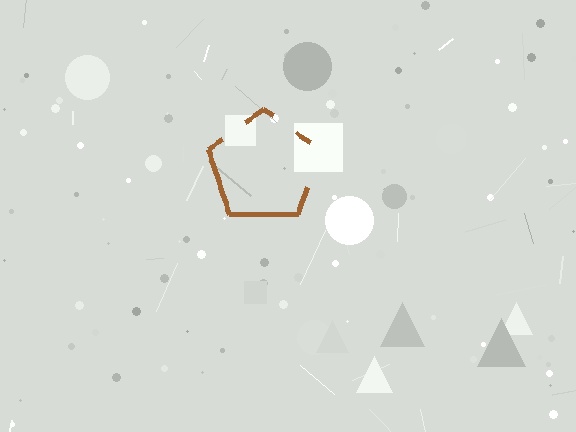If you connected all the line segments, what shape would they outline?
They would outline a pentagon.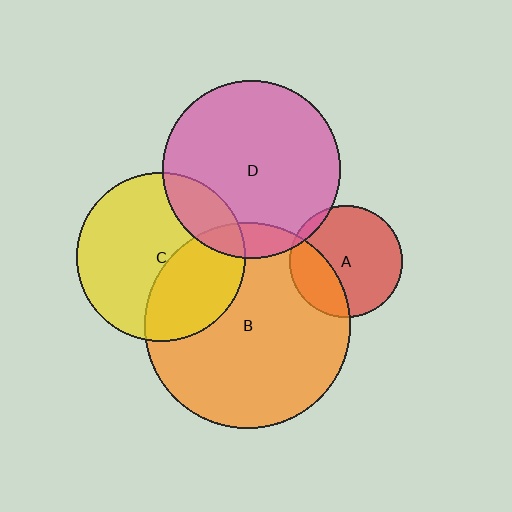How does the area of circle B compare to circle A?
Approximately 3.4 times.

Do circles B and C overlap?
Yes.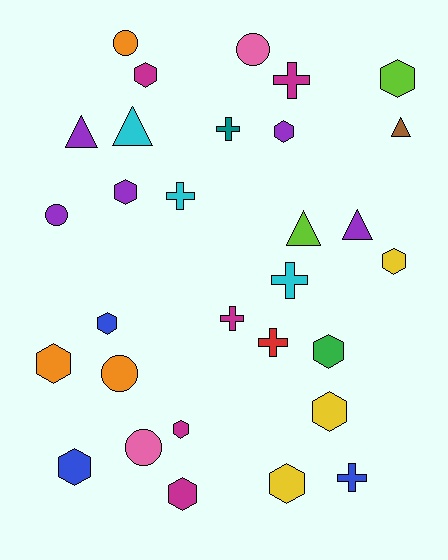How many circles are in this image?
There are 5 circles.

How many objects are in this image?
There are 30 objects.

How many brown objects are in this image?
There is 1 brown object.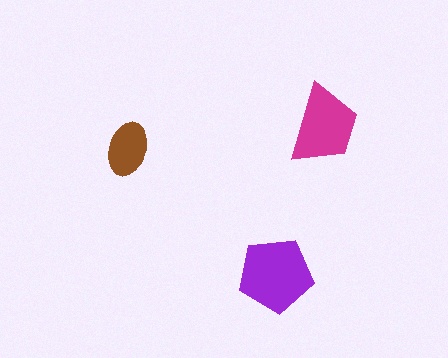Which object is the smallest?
The brown ellipse.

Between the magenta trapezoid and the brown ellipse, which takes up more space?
The magenta trapezoid.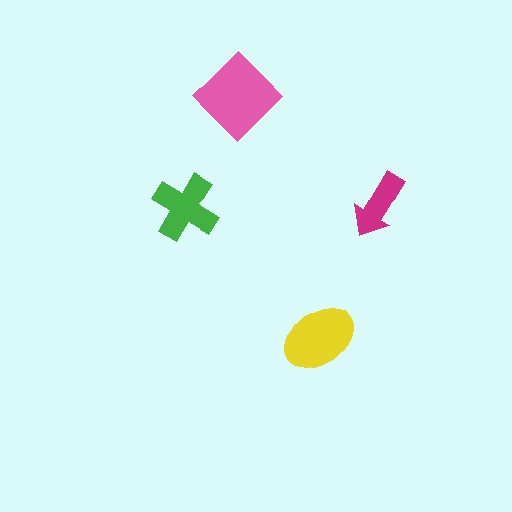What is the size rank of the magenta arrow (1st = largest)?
4th.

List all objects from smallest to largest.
The magenta arrow, the green cross, the yellow ellipse, the pink diamond.